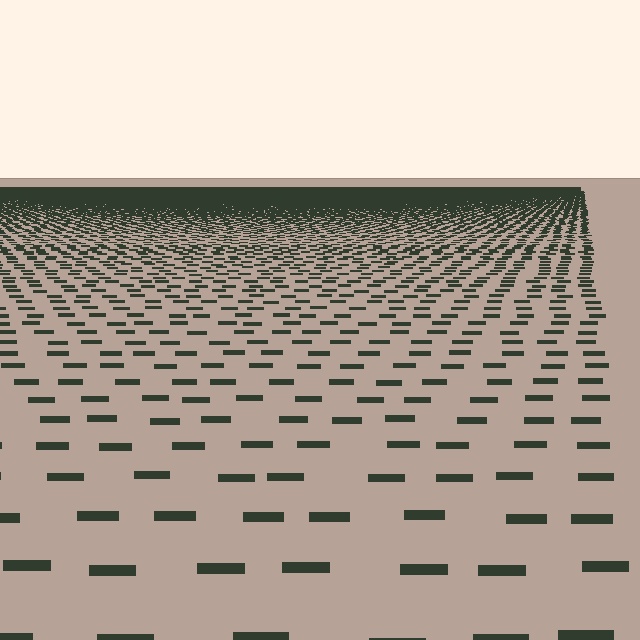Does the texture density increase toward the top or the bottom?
Density increases toward the top.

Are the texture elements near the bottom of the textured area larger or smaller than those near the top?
Larger. Near the bottom, elements are closer to the viewer and appear at a bigger on-screen size.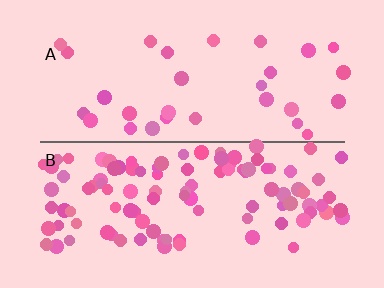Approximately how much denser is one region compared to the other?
Approximately 3.3× — region B over region A.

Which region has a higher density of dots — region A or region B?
B (the bottom).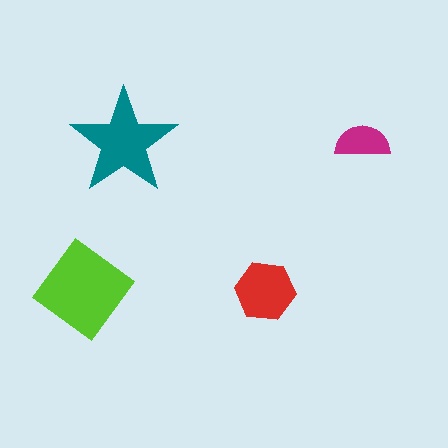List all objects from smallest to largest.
The magenta semicircle, the red hexagon, the teal star, the lime diamond.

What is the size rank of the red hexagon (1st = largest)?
3rd.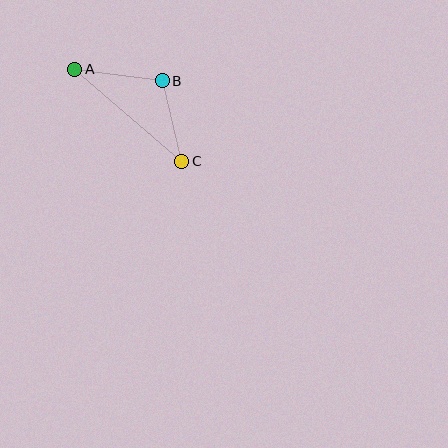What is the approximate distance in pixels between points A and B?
The distance between A and B is approximately 88 pixels.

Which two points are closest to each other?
Points B and C are closest to each other.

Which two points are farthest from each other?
Points A and C are farthest from each other.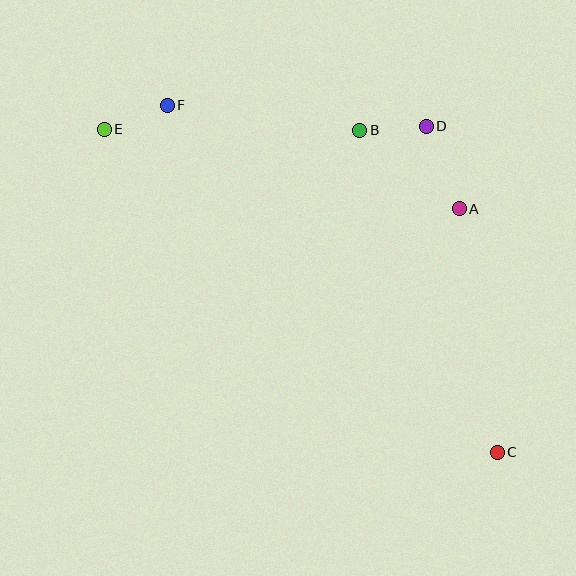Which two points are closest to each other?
Points B and D are closest to each other.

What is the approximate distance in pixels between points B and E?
The distance between B and E is approximately 256 pixels.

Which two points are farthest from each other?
Points C and E are farthest from each other.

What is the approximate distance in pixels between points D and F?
The distance between D and F is approximately 260 pixels.